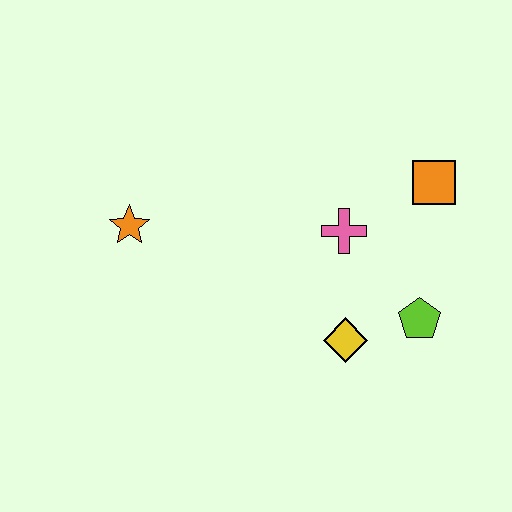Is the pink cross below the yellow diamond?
No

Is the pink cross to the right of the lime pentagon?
No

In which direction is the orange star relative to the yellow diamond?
The orange star is to the left of the yellow diamond.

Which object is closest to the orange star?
The pink cross is closest to the orange star.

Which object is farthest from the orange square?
The orange star is farthest from the orange square.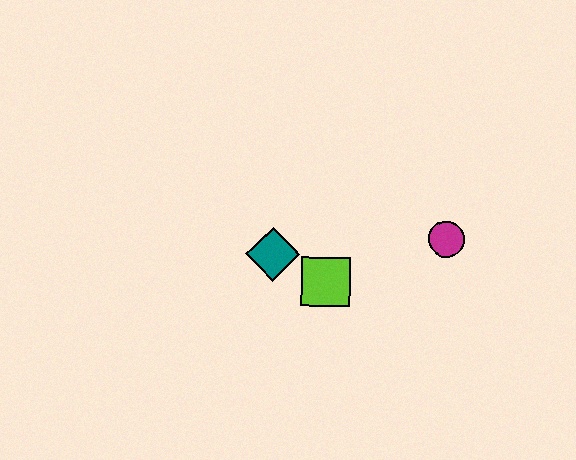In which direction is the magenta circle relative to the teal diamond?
The magenta circle is to the right of the teal diamond.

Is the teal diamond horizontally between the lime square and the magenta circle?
No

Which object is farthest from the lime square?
The magenta circle is farthest from the lime square.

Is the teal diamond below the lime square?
No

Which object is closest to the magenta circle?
The lime square is closest to the magenta circle.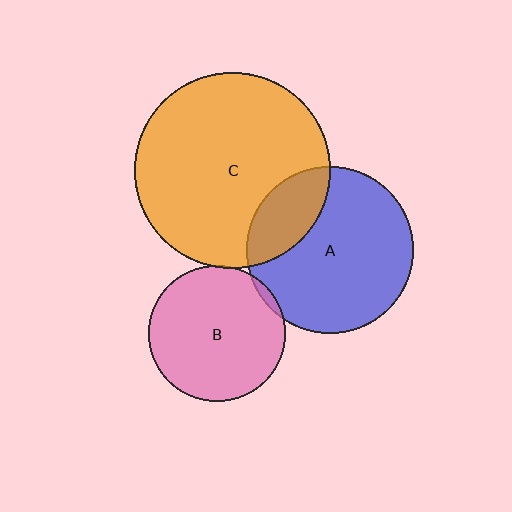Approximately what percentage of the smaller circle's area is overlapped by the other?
Approximately 5%.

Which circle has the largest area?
Circle C (orange).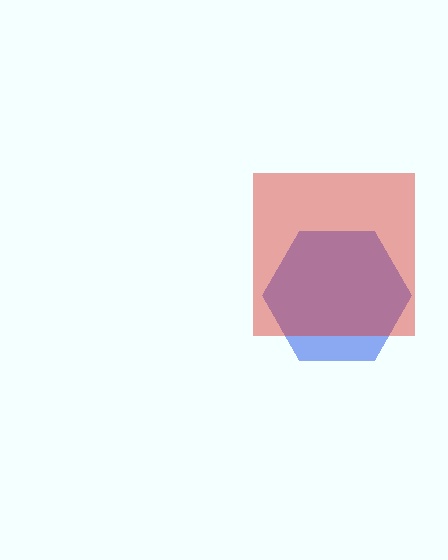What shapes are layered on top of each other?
The layered shapes are: a blue hexagon, a red square.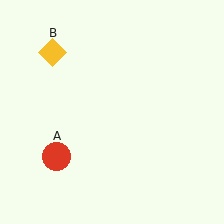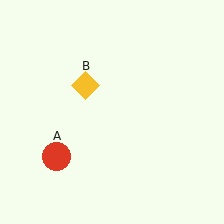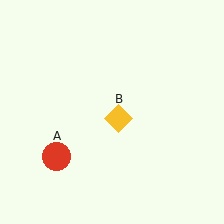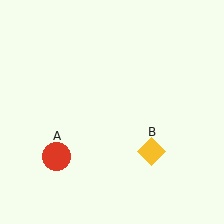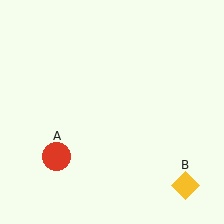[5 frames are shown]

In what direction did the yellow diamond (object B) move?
The yellow diamond (object B) moved down and to the right.